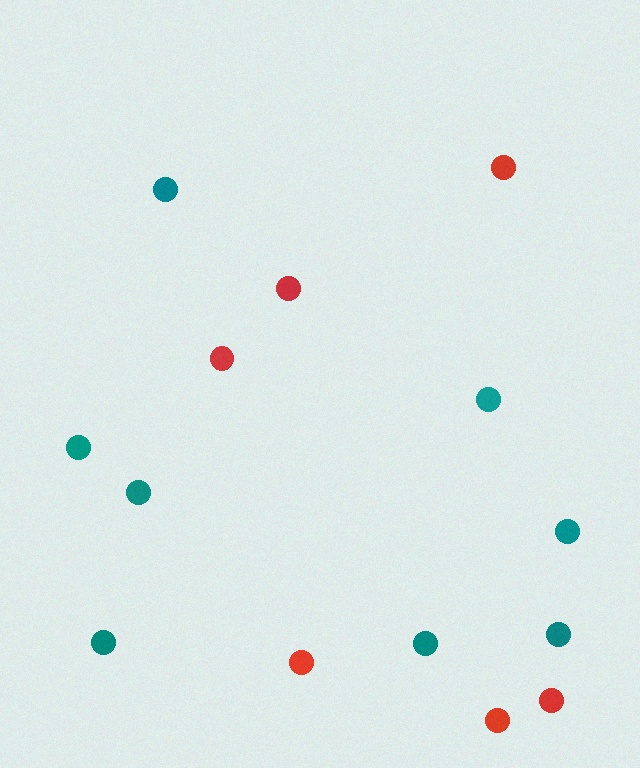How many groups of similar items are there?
There are 2 groups: one group of red circles (6) and one group of teal circles (8).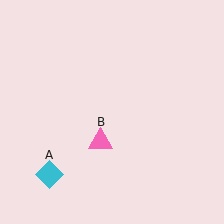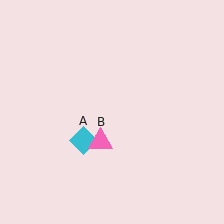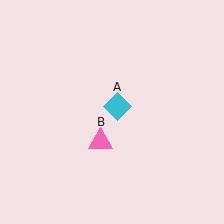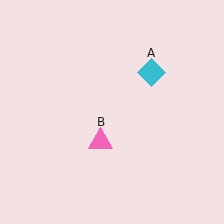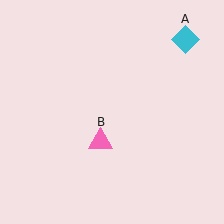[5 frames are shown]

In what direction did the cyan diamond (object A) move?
The cyan diamond (object A) moved up and to the right.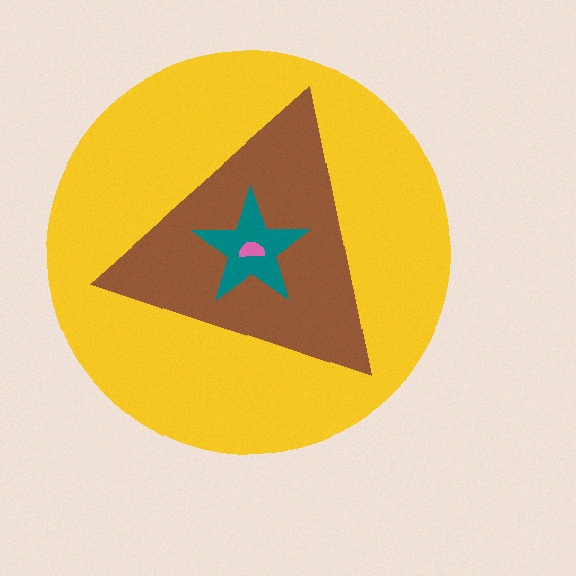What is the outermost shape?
The yellow circle.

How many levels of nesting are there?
4.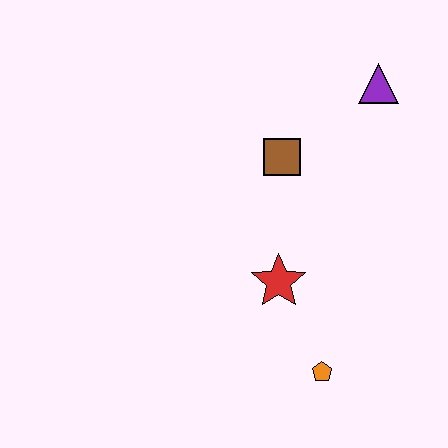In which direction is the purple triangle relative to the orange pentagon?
The purple triangle is above the orange pentagon.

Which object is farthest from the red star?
The purple triangle is farthest from the red star.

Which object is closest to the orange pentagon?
The red star is closest to the orange pentagon.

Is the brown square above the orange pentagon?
Yes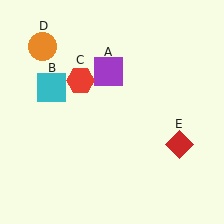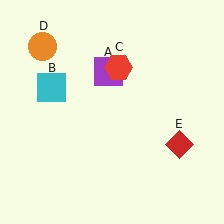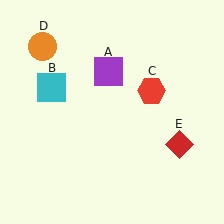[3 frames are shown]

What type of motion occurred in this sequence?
The red hexagon (object C) rotated clockwise around the center of the scene.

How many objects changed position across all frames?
1 object changed position: red hexagon (object C).